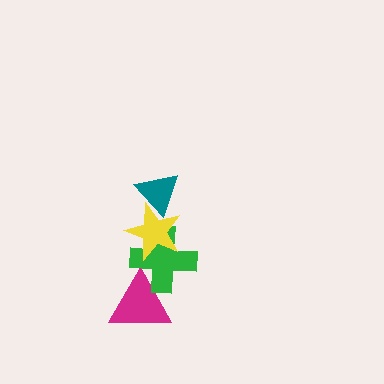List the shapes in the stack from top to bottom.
From top to bottom: the teal triangle, the yellow star, the green cross, the magenta triangle.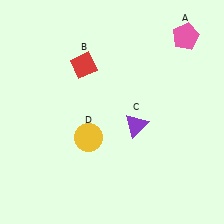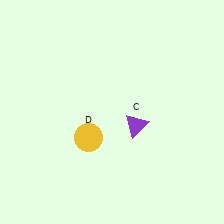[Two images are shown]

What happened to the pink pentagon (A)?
The pink pentagon (A) was removed in Image 2. It was in the top-right area of Image 1.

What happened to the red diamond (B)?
The red diamond (B) was removed in Image 2. It was in the top-left area of Image 1.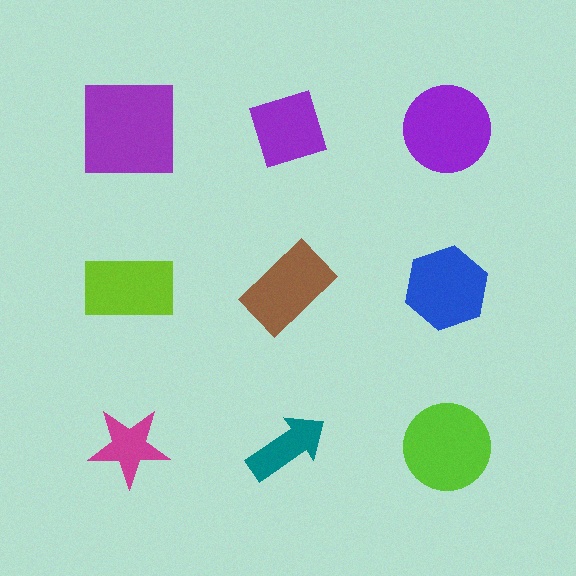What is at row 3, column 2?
A teal arrow.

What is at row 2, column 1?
A lime rectangle.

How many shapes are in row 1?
3 shapes.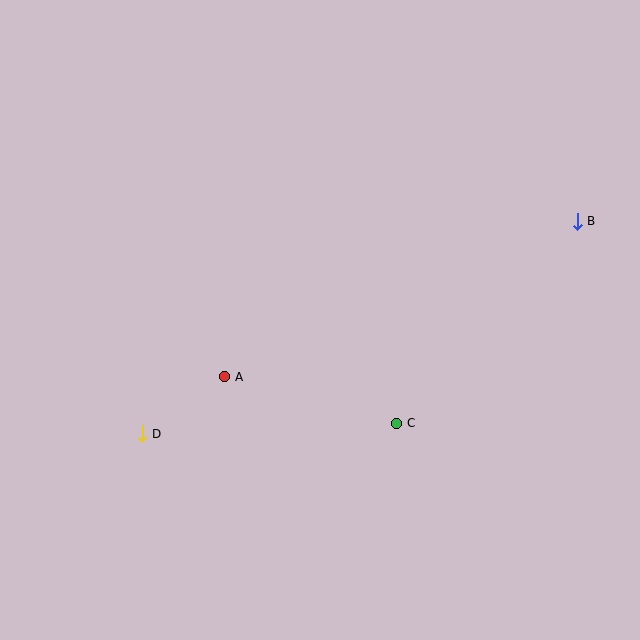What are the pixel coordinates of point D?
Point D is at (142, 434).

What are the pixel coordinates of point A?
Point A is at (225, 377).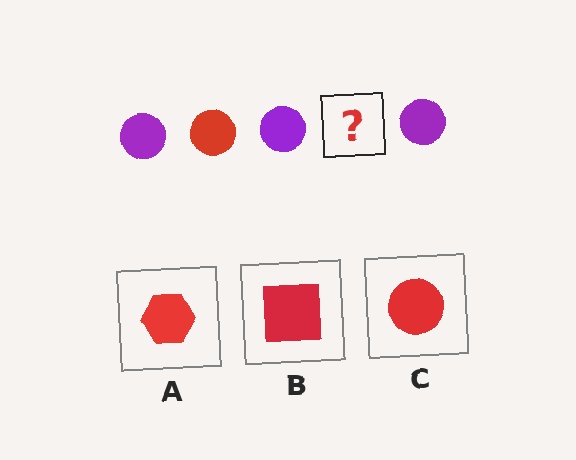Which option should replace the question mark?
Option C.